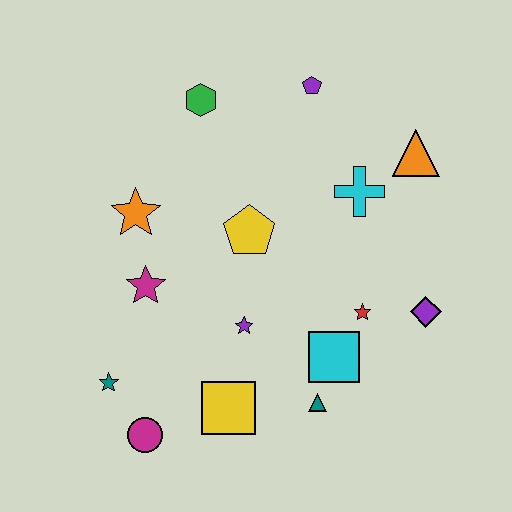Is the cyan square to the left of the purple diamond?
Yes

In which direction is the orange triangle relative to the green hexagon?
The orange triangle is to the right of the green hexagon.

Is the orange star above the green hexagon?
No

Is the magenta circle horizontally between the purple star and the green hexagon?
No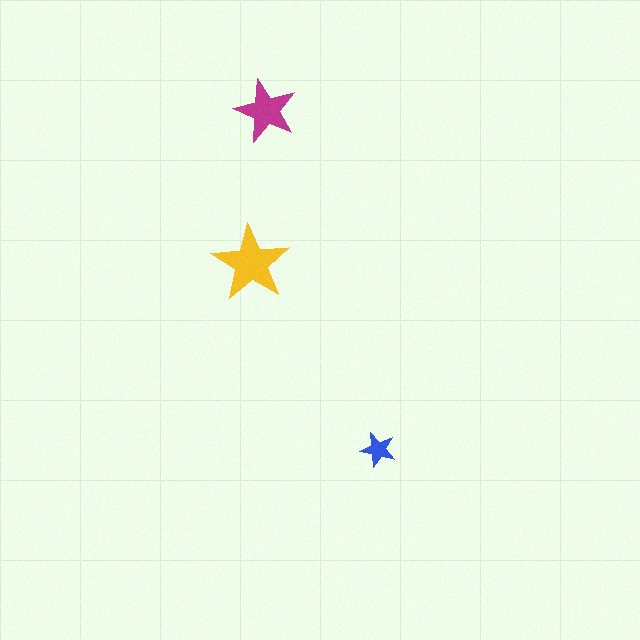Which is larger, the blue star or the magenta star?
The magenta one.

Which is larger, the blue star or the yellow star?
The yellow one.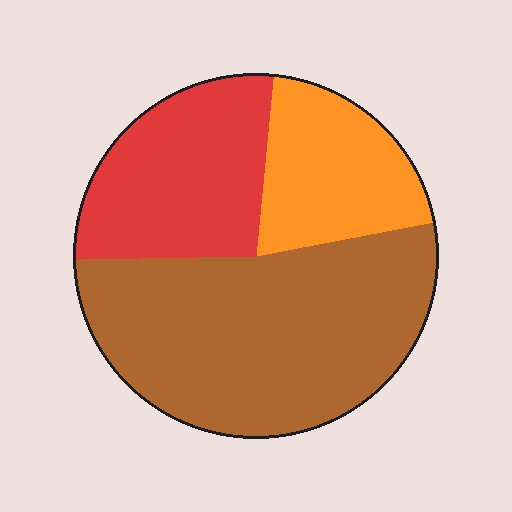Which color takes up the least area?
Orange, at roughly 20%.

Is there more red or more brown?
Brown.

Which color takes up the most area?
Brown, at roughly 55%.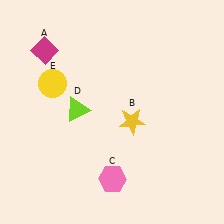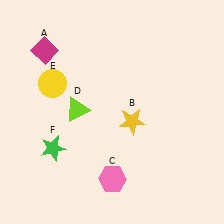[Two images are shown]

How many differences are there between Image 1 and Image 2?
There is 1 difference between the two images.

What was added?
A green star (F) was added in Image 2.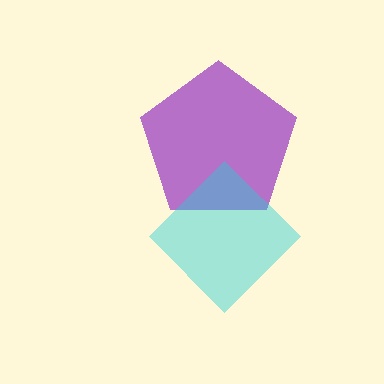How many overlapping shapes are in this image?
There are 2 overlapping shapes in the image.